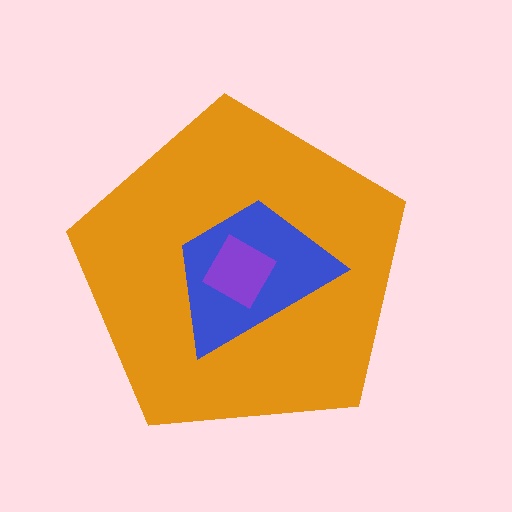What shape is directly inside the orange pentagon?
The blue trapezoid.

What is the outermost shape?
The orange pentagon.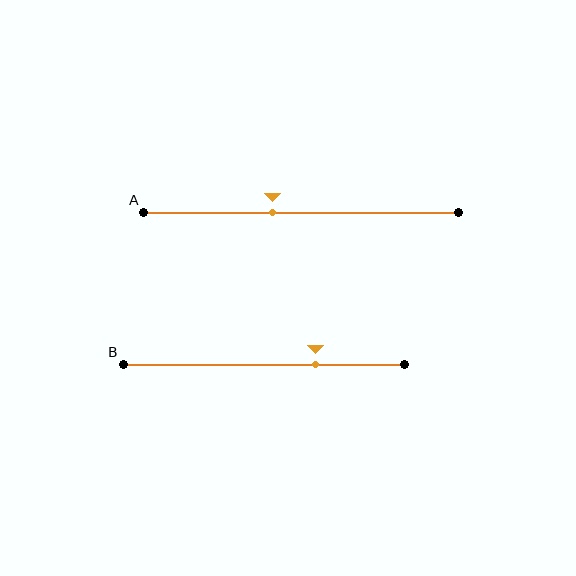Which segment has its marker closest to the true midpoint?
Segment A has its marker closest to the true midpoint.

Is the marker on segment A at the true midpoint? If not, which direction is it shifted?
No, the marker on segment A is shifted to the left by about 9% of the segment length.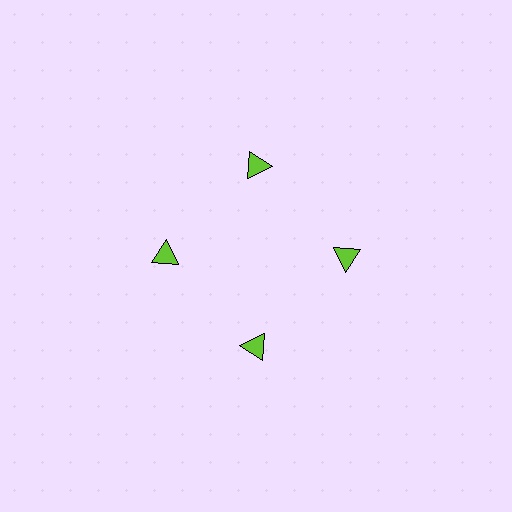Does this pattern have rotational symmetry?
Yes, this pattern has 4-fold rotational symmetry. It looks the same after rotating 90 degrees around the center.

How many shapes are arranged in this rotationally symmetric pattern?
There are 4 shapes, arranged in 4 groups of 1.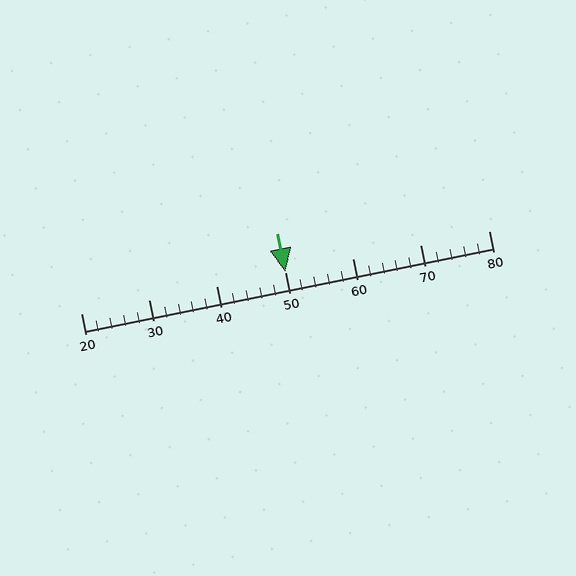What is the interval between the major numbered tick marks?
The major tick marks are spaced 10 units apart.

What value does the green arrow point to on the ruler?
The green arrow points to approximately 50.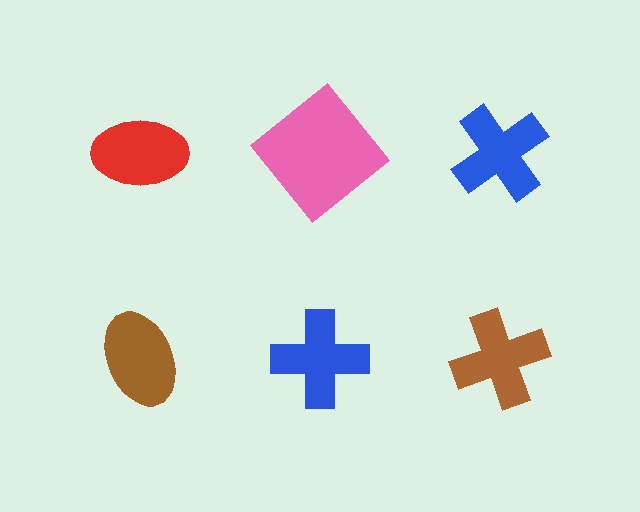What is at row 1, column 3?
A blue cross.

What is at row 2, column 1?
A brown ellipse.